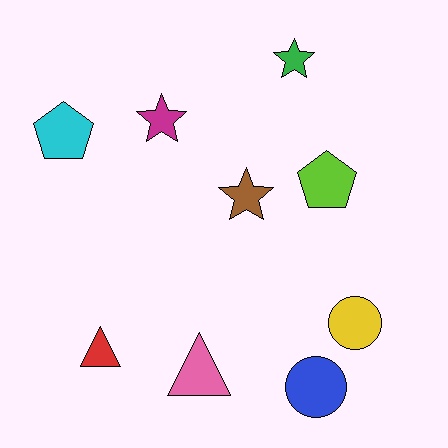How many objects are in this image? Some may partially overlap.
There are 9 objects.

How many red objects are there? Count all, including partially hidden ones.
There is 1 red object.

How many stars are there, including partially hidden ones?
There are 3 stars.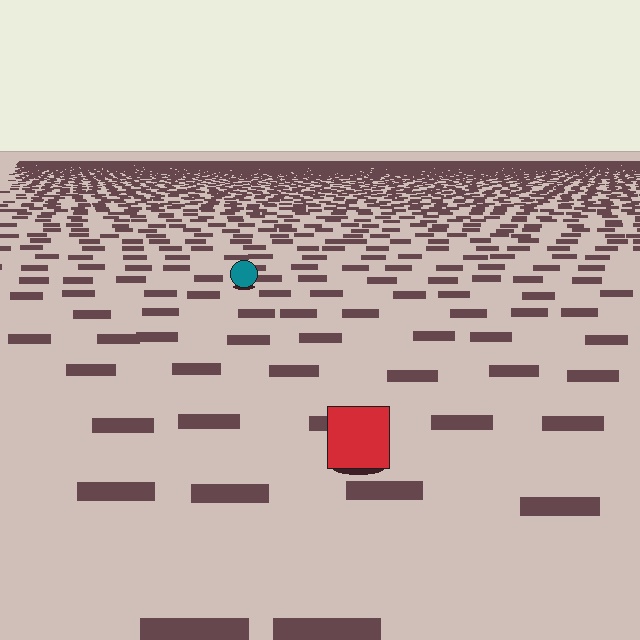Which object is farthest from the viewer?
The teal circle is farthest from the viewer. It appears smaller and the ground texture around it is denser.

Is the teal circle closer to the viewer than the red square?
No. The red square is closer — you can tell from the texture gradient: the ground texture is coarser near it.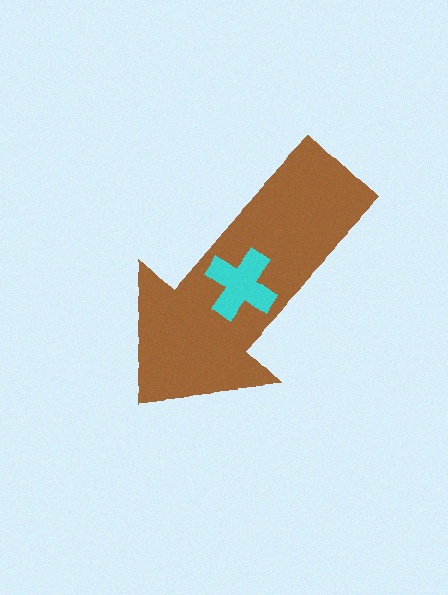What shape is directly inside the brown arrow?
The cyan cross.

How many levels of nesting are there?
2.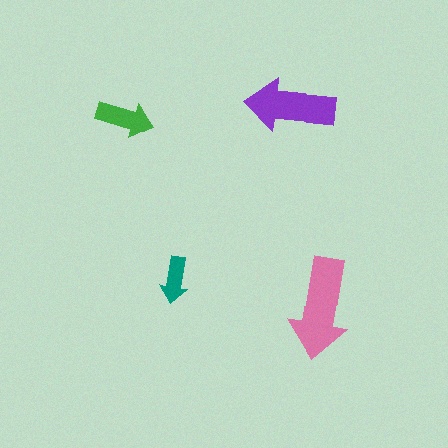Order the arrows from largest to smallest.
the pink one, the purple one, the green one, the teal one.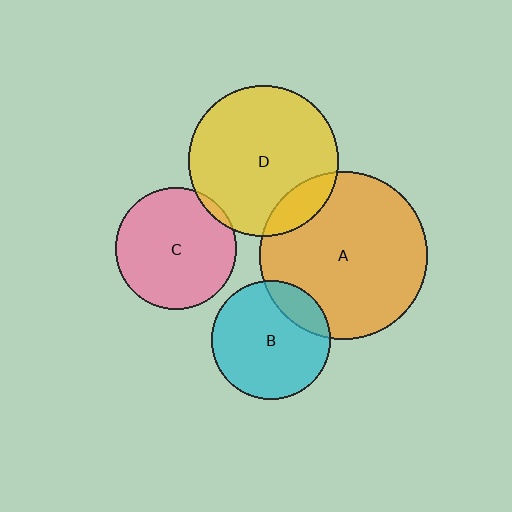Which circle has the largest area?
Circle A (orange).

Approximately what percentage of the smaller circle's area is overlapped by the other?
Approximately 20%.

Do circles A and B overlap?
Yes.